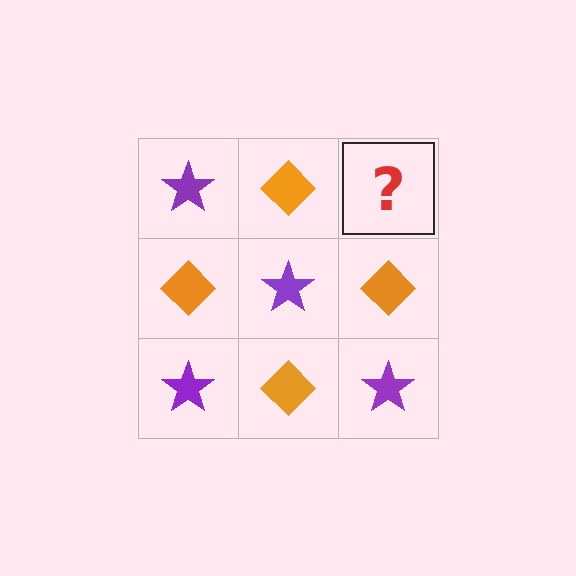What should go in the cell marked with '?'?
The missing cell should contain a purple star.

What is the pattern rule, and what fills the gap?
The rule is that it alternates purple star and orange diamond in a checkerboard pattern. The gap should be filled with a purple star.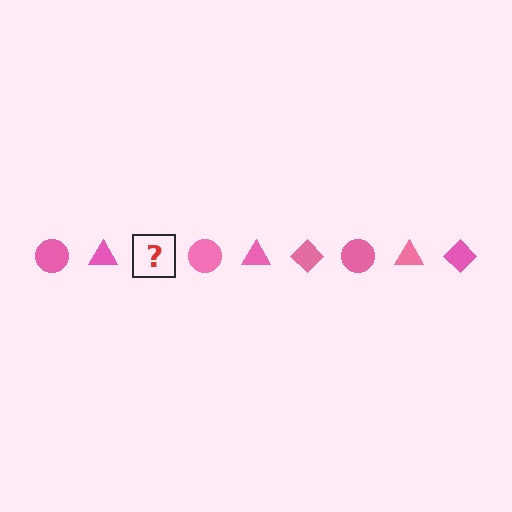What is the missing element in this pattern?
The missing element is a pink diamond.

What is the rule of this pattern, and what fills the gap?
The rule is that the pattern cycles through circle, triangle, diamond shapes in pink. The gap should be filled with a pink diamond.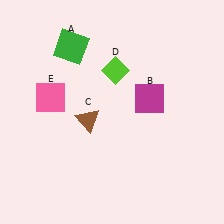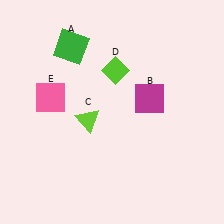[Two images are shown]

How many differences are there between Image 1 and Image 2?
There is 1 difference between the two images.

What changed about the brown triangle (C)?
In Image 1, C is brown. In Image 2, it changed to lime.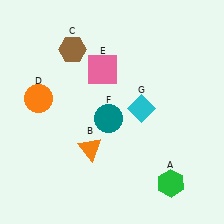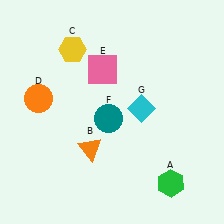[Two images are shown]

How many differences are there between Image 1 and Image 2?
There is 1 difference between the two images.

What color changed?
The hexagon (C) changed from brown in Image 1 to yellow in Image 2.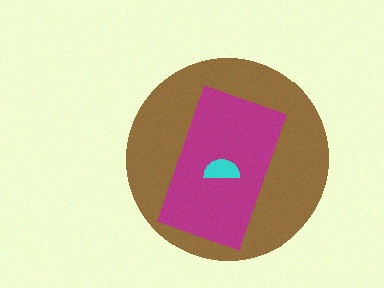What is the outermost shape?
The brown circle.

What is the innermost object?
The cyan semicircle.